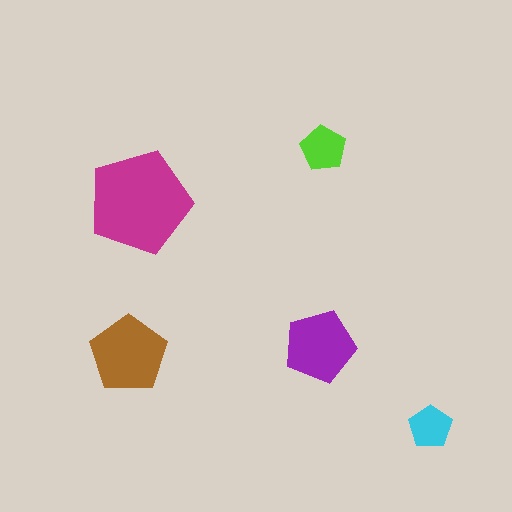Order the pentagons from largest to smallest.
the magenta one, the brown one, the purple one, the lime one, the cyan one.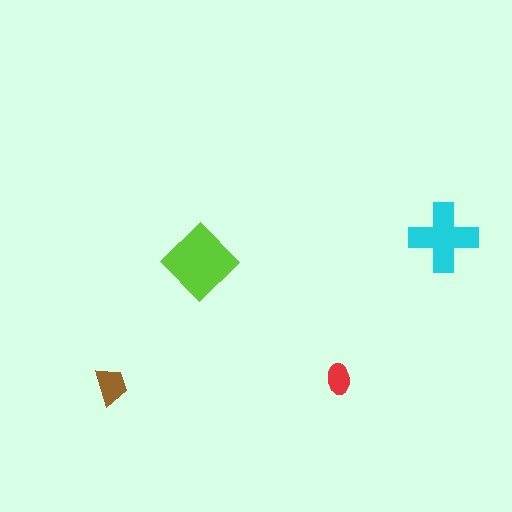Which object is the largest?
The lime diamond.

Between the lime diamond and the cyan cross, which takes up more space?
The lime diamond.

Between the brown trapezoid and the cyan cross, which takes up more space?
The cyan cross.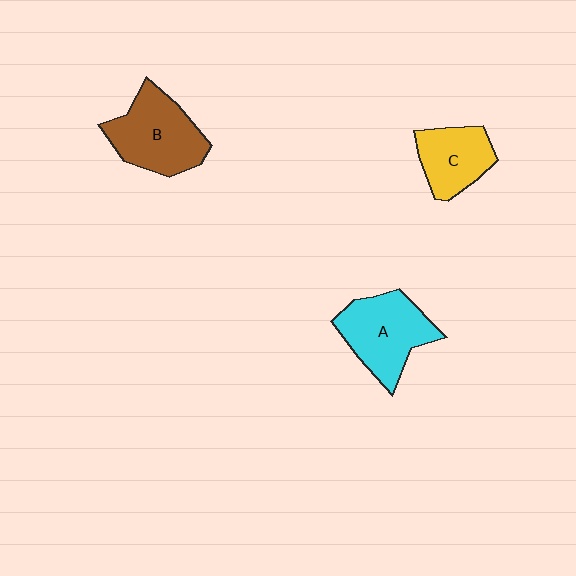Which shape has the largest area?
Shape B (brown).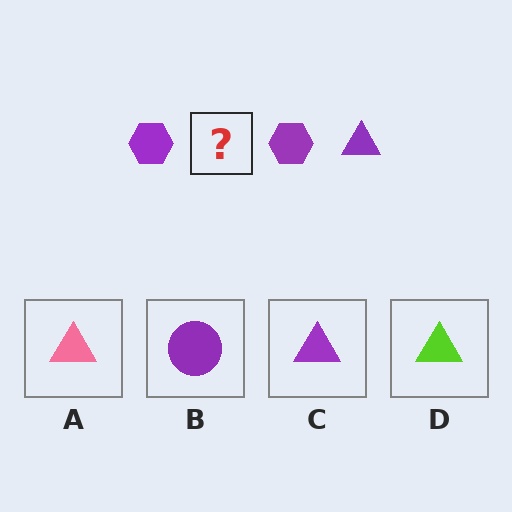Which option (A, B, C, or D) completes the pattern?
C.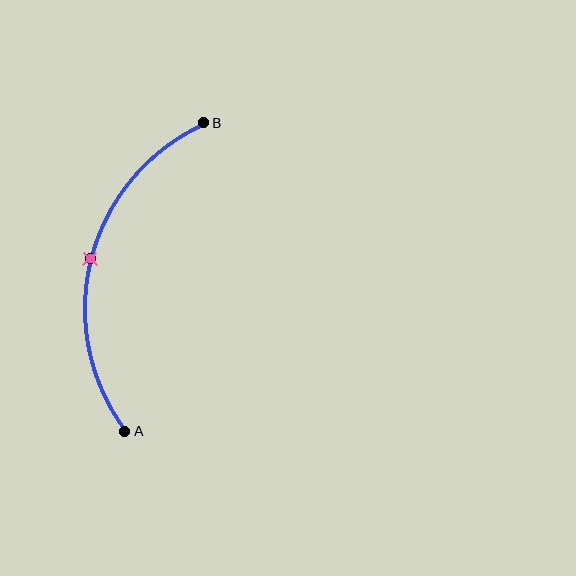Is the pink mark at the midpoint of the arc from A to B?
Yes. The pink mark lies on the arc at equal arc-length from both A and B — it is the arc midpoint.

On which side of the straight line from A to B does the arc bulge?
The arc bulges to the left of the straight line connecting A and B.